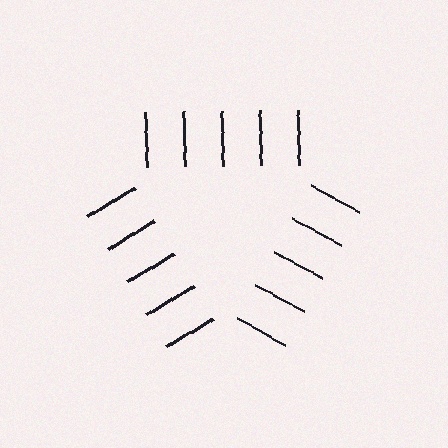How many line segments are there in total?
15 — 5 along each of the 3 edges.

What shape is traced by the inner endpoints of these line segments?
An illusory triangle — the line segments terminate on its edges but no continuous stroke is drawn.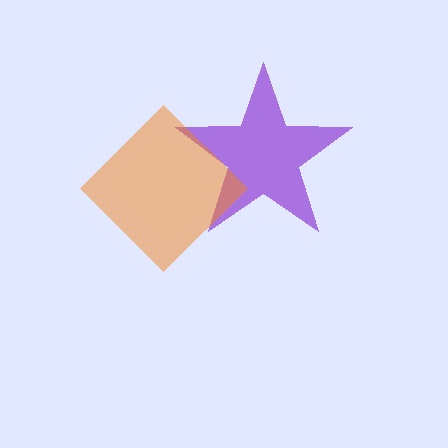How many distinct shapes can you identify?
There are 2 distinct shapes: a purple star, an orange diamond.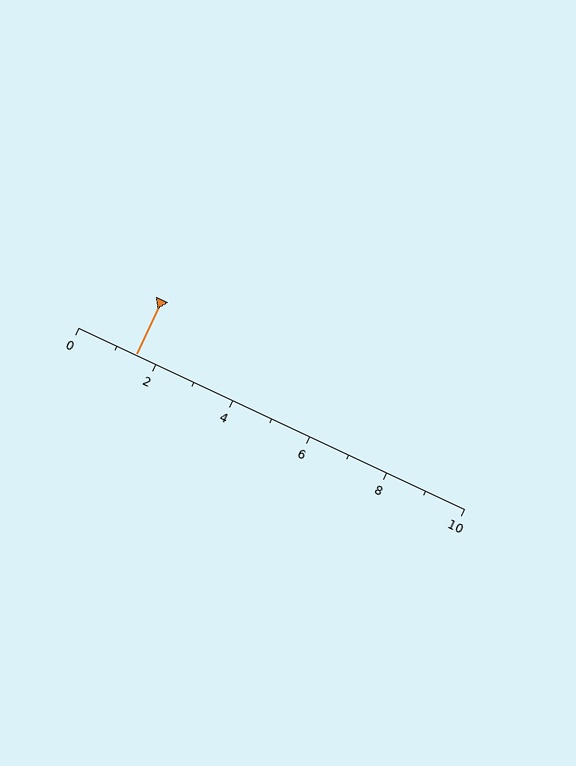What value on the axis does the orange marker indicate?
The marker indicates approximately 1.5.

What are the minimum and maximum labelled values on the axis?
The axis runs from 0 to 10.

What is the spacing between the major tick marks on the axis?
The major ticks are spaced 2 apart.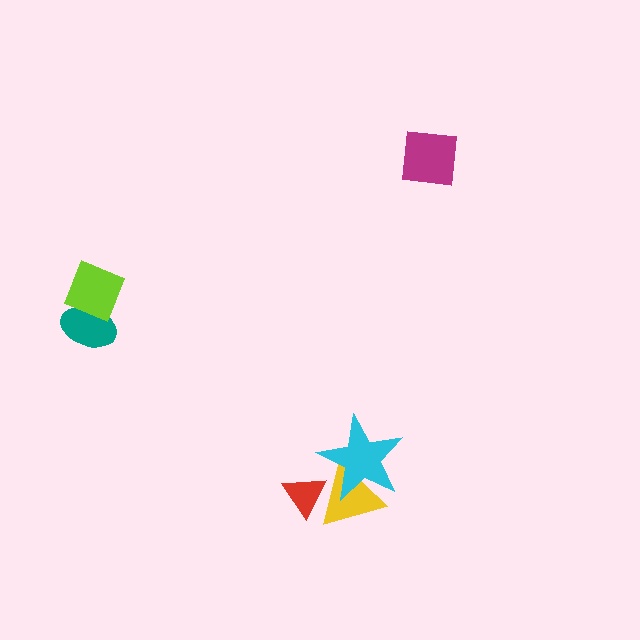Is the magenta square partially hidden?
No, no other shape covers it.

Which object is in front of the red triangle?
The yellow triangle is in front of the red triangle.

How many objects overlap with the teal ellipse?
1 object overlaps with the teal ellipse.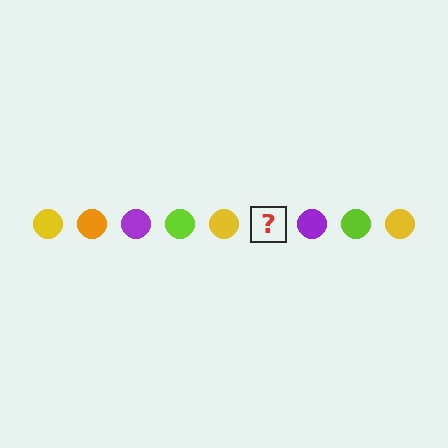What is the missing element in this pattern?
The missing element is an orange circle.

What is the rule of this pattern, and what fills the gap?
The rule is that the pattern cycles through yellow, orange, purple, lime circles. The gap should be filled with an orange circle.